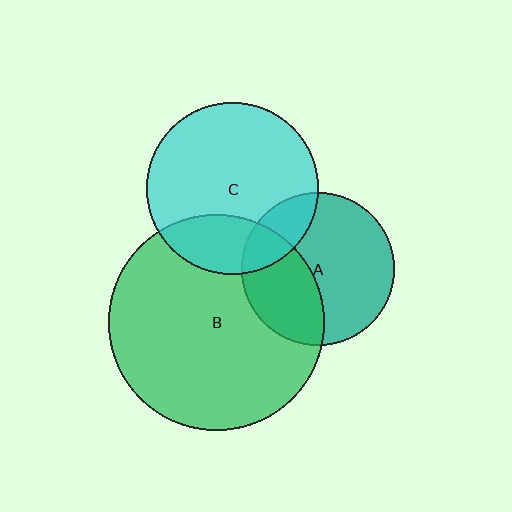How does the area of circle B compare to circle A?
Approximately 2.0 times.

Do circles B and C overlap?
Yes.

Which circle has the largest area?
Circle B (green).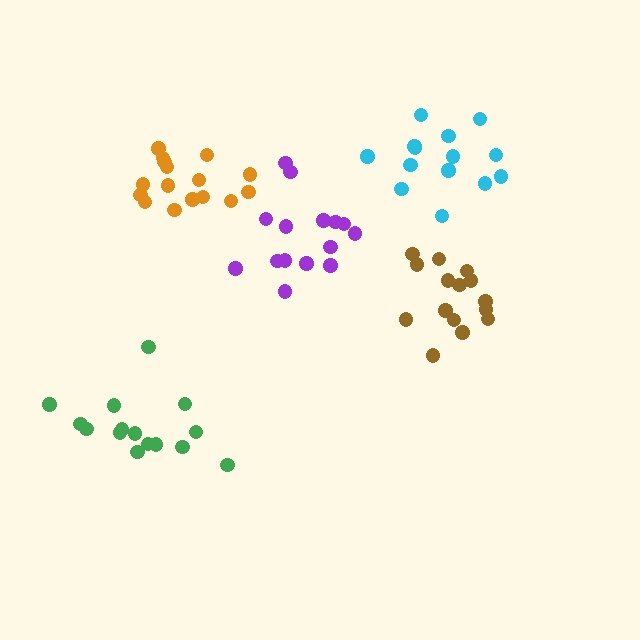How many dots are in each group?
Group 1: 15 dots, Group 2: 14 dots, Group 3: 15 dots, Group 4: 15 dots, Group 5: 16 dots (75 total).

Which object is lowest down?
The green cluster is bottommost.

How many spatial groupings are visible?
There are 5 spatial groupings.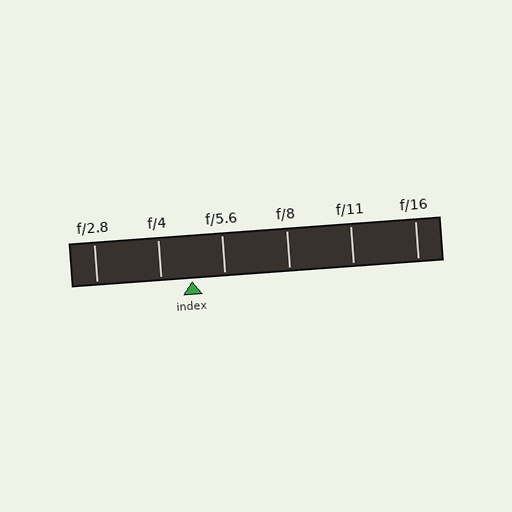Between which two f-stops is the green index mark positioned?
The index mark is between f/4 and f/5.6.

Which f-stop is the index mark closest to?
The index mark is closest to f/4.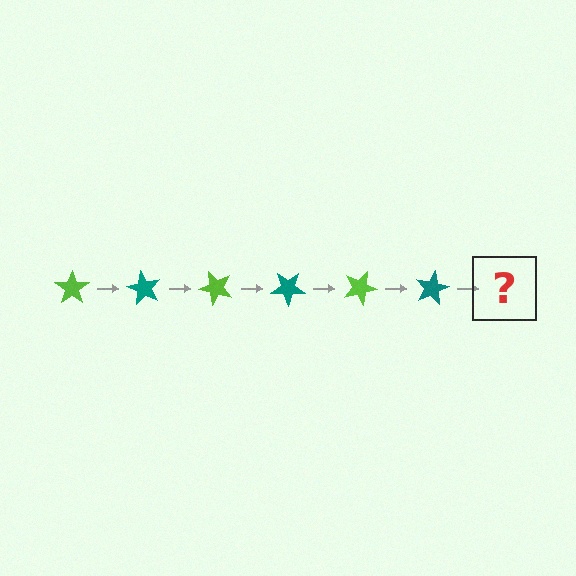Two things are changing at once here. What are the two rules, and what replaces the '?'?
The two rules are that it rotates 60 degrees each step and the color cycles through lime and teal. The '?' should be a lime star, rotated 360 degrees from the start.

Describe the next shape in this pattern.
It should be a lime star, rotated 360 degrees from the start.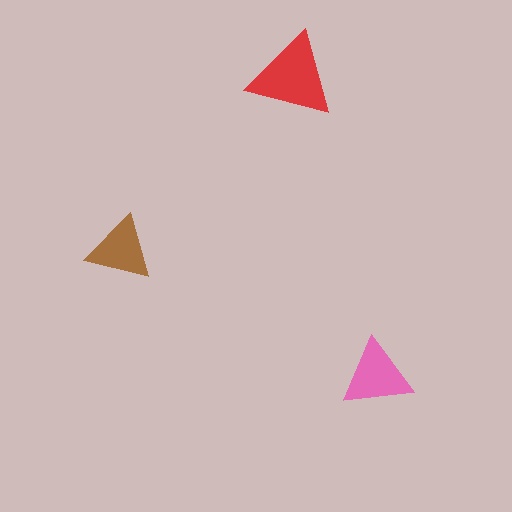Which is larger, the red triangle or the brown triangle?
The red one.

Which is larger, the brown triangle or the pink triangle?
The pink one.